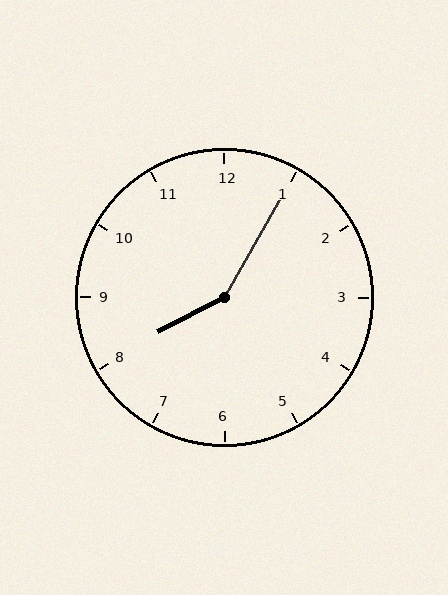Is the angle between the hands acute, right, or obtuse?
It is obtuse.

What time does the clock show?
8:05.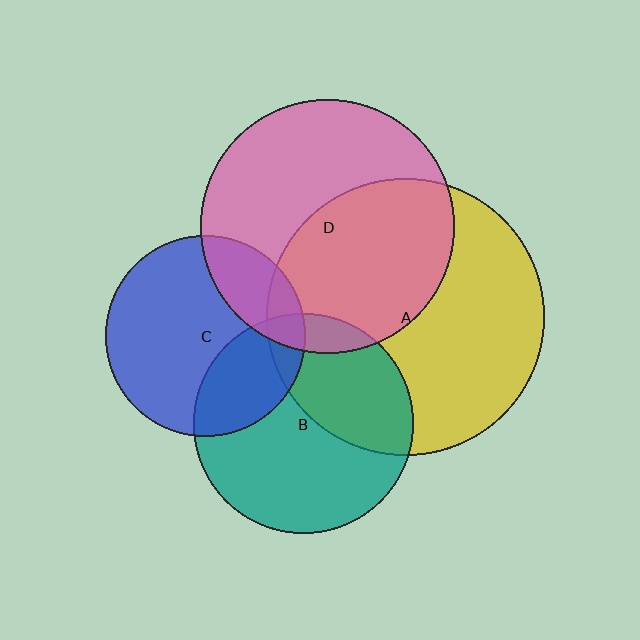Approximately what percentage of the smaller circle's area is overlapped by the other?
Approximately 10%.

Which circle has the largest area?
Circle A (yellow).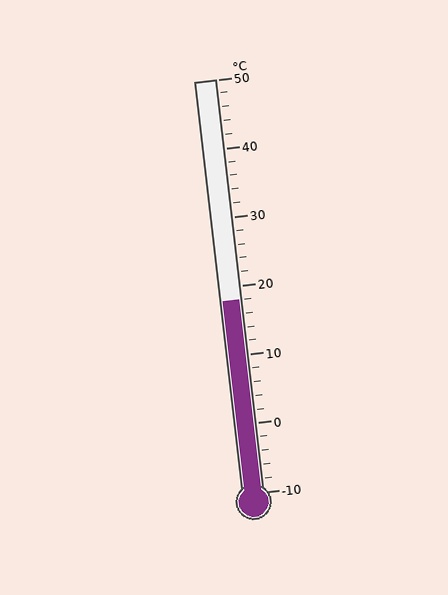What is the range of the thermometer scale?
The thermometer scale ranges from -10°C to 50°C.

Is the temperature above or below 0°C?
The temperature is above 0°C.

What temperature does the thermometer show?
The thermometer shows approximately 18°C.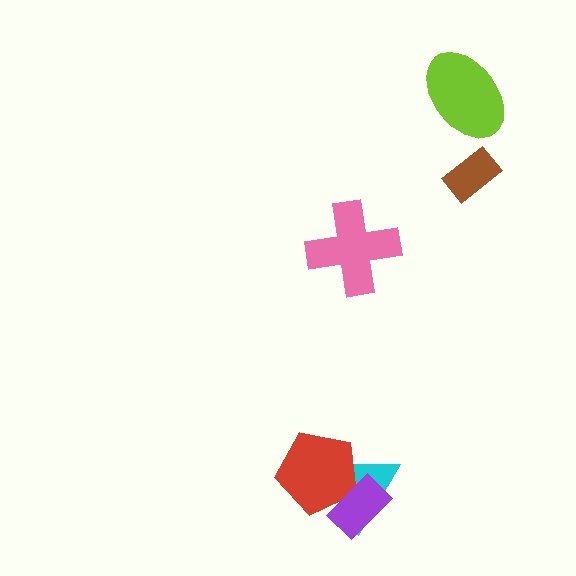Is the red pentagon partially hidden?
Yes, it is partially covered by another shape.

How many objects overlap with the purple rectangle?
2 objects overlap with the purple rectangle.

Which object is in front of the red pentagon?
The purple rectangle is in front of the red pentagon.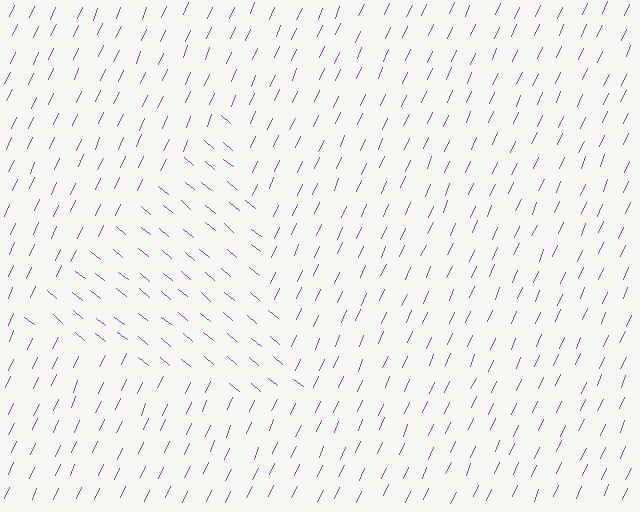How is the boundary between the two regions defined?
The boundary is defined purely by a change in line orientation (approximately 74 degrees difference). All lines are the same color and thickness.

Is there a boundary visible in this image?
Yes, there is a texture boundary formed by a change in line orientation.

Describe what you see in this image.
The image is filled with small purple line segments. A triangle region in the image has lines oriented differently from the surrounding lines, creating a visible texture boundary.